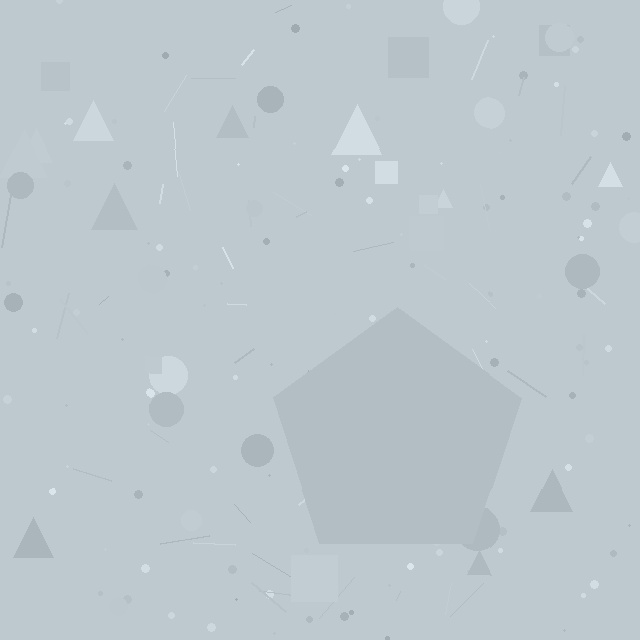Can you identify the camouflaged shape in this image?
The camouflaged shape is a pentagon.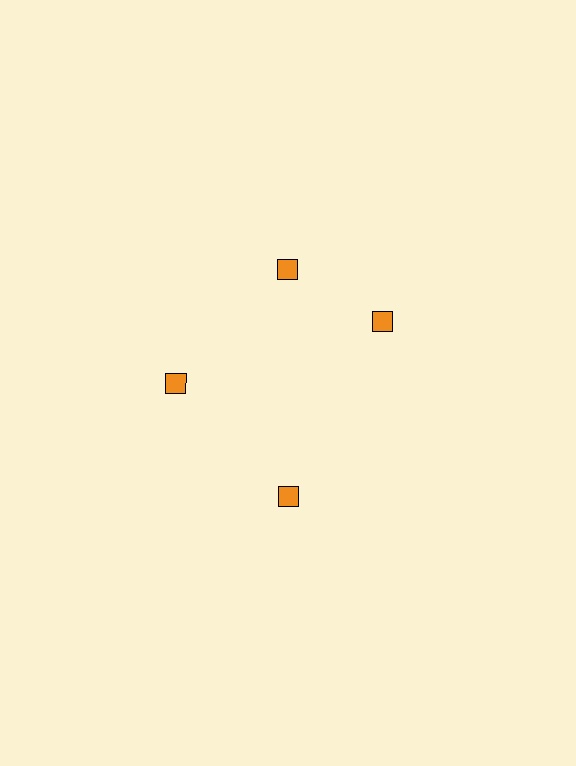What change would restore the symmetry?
The symmetry would be restored by rotating it back into even spacing with its neighbors so that all 4 diamonds sit at equal angles and equal distance from the center.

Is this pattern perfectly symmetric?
No. The 4 orange diamonds are arranged in a ring, but one element near the 3 o'clock position is rotated out of alignment along the ring, breaking the 4-fold rotational symmetry.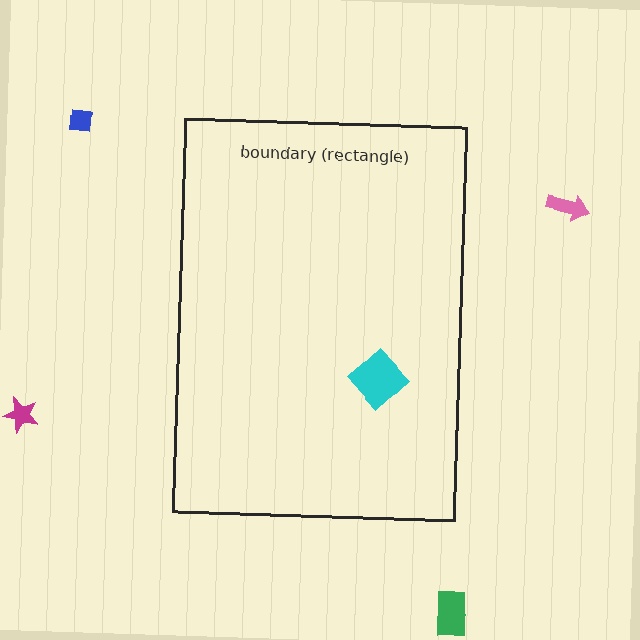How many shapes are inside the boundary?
1 inside, 4 outside.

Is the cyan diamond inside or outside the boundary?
Inside.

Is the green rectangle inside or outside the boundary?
Outside.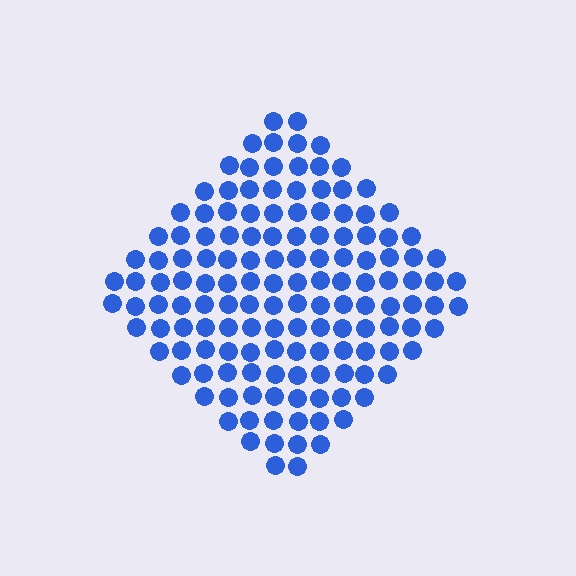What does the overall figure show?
The overall figure shows a diamond.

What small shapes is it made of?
It is made of small circles.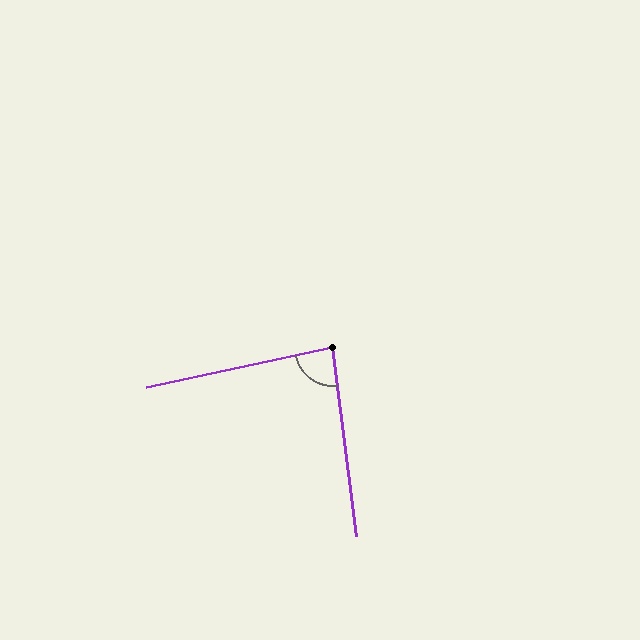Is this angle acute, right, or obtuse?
It is approximately a right angle.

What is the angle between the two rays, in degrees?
Approximately 85 degrees.